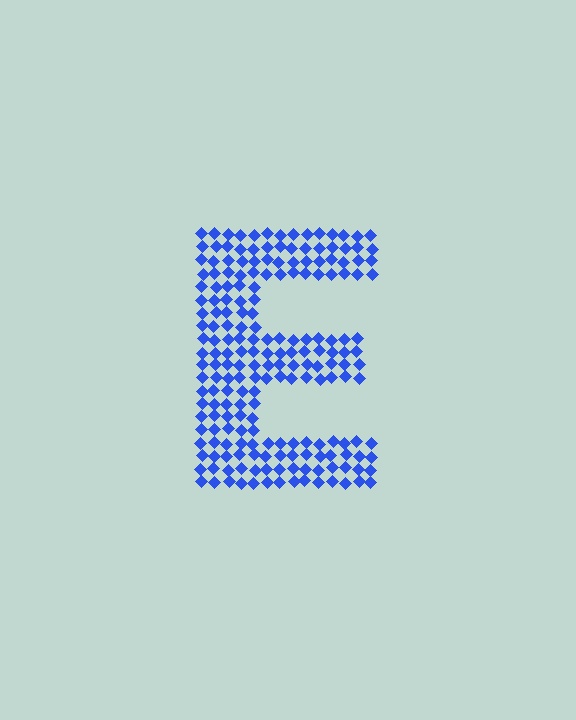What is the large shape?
The large shape is the letter E.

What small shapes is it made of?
It is made of small diamonds.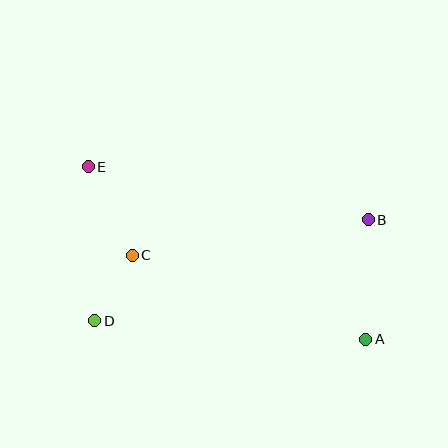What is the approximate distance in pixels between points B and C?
The distance between B and C is approximately 238 pixels.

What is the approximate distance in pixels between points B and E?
The distance between B and E is approximately 285 pixels.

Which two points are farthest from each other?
Points A and E are farthest from each other.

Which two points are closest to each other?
Points C and D are closest to each other.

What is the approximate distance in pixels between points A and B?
The distance between A and B is approximately 119 pixels.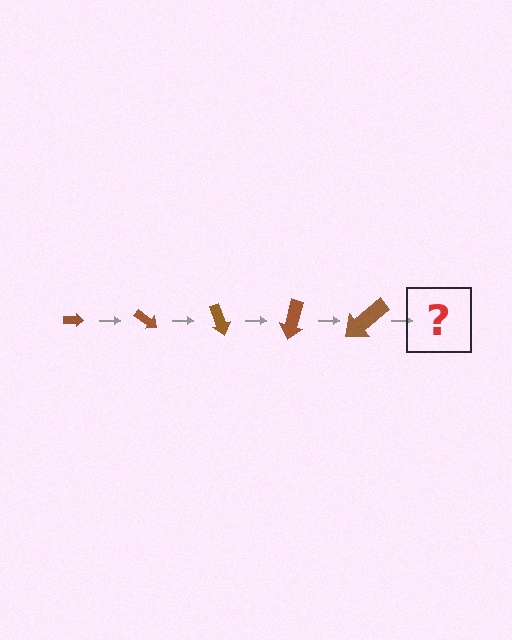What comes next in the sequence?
The next element should be an arrow, larger than the previous one and rotated 175 degrees from the start.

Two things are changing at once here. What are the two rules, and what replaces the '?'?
The two rules are that the arrow grows larger each step and it rotates 35 degrees each step. The '?' should be an arrow, larger than the previous one and rotated 175 degrees from the start.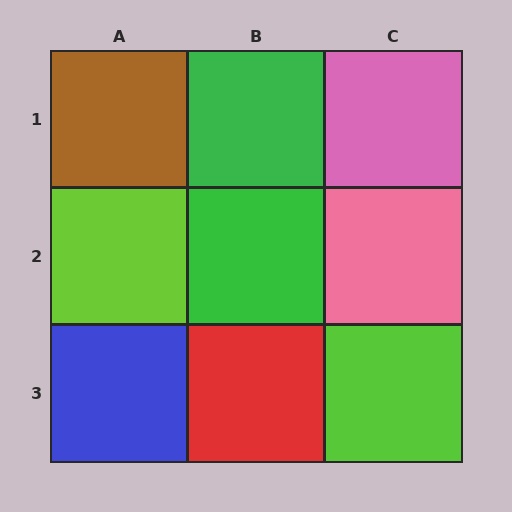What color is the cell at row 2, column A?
Lime.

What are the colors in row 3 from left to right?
Blue, red, lime.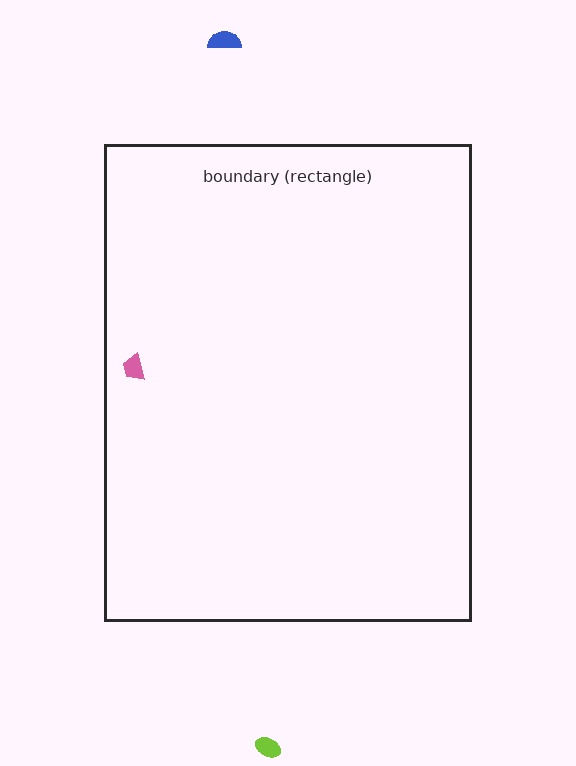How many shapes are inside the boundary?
1 inside, 2 outside.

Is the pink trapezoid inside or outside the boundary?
Inside.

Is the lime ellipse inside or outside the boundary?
Outside.